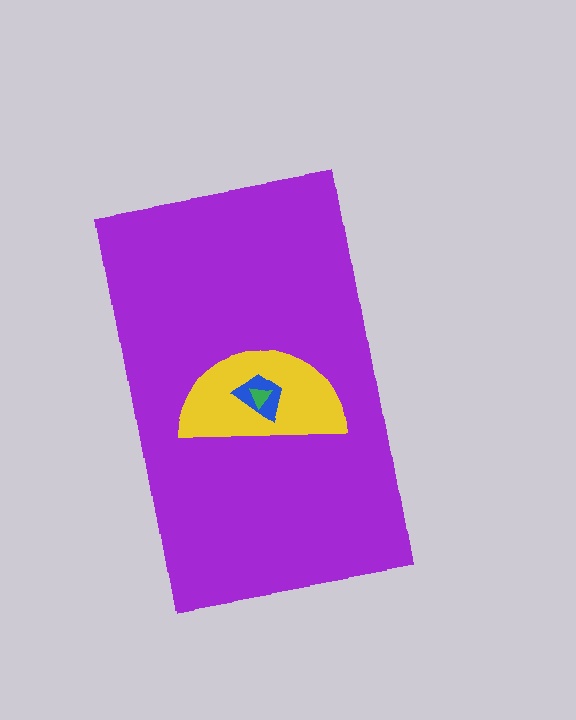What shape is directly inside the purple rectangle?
The yellow semicircle.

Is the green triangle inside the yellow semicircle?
Yes.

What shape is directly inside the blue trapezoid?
The green triangle.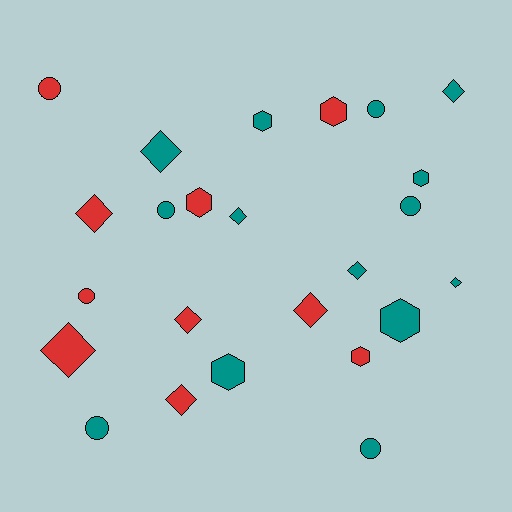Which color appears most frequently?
Teal, with 14 objects.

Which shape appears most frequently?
Diamond, with 10 objects.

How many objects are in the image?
There are 24 objects.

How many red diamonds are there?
There are 5 red diamonds.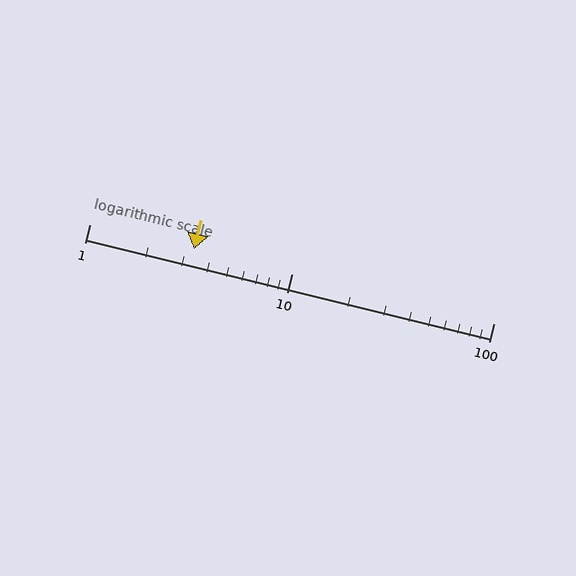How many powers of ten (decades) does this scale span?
The scale spans 2 decades, from 1 to 100.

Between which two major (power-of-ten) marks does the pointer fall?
The pointer is between 1 and 10.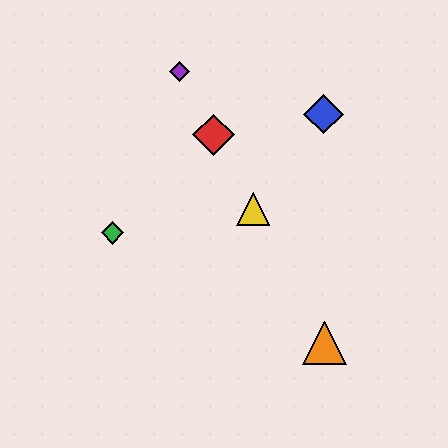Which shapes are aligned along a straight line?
The red diamond, the yellow triangle, the purple diamond, the orange triangle are aligned along a straight line.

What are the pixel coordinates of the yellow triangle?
The yellow triangle is at (253, 209).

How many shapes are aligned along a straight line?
4 shapes (the red diamond, the yellow triangle, the purple diamond, the orange triangle) are aligned along a straight line.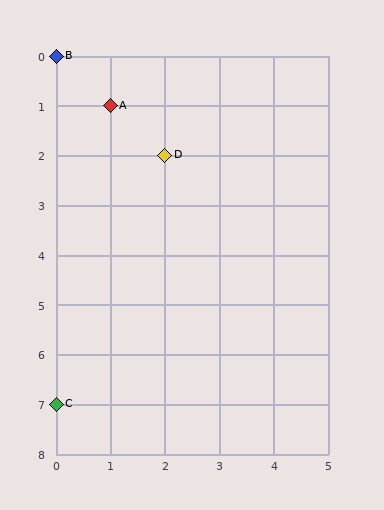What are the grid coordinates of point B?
Point B is at grid coordinates (0, 0).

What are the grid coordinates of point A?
Point A is at grid coordinates (1, 1).